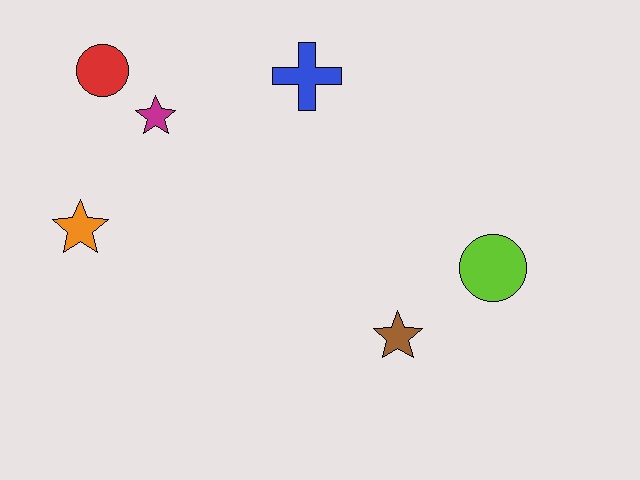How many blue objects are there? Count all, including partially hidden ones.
There is 1 blue object.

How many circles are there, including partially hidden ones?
There are 2 circles.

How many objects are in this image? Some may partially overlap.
There are 6 objects.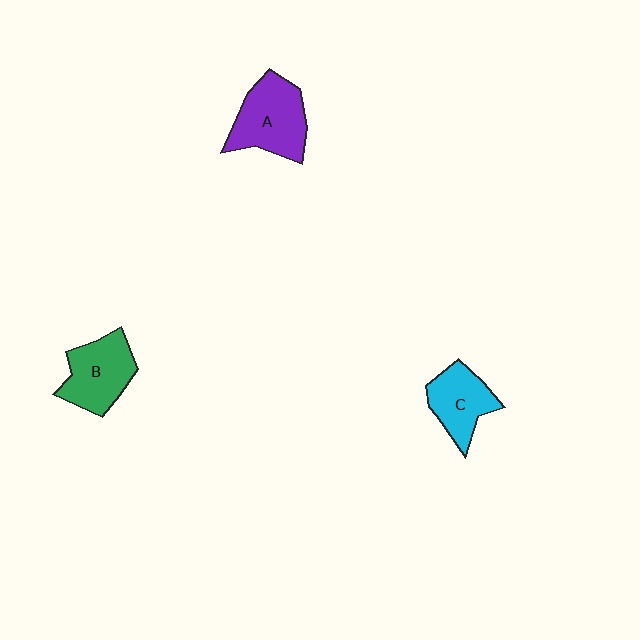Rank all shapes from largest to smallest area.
From largest to smallest: A (purple), B (green), C (cyan).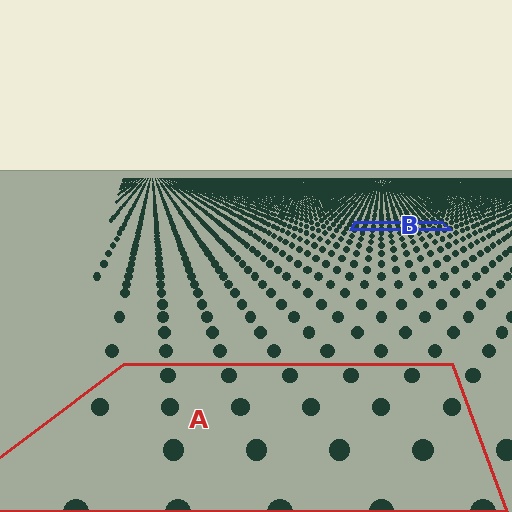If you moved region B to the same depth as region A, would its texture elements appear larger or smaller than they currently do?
They would appear larger. At a closer depth, the same texture elements are projected at a bigger on-screen size.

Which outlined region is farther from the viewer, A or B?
Region B is farther from the viewer — the texture elements inside it appear smaller and more densely packed.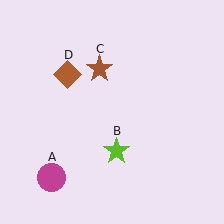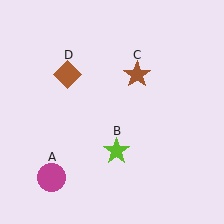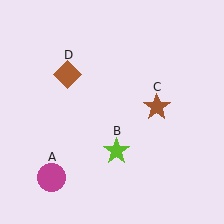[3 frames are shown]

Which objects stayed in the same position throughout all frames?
Magenta circle (object A) and lime star (object B) and brown diamond (object D) remained stationary.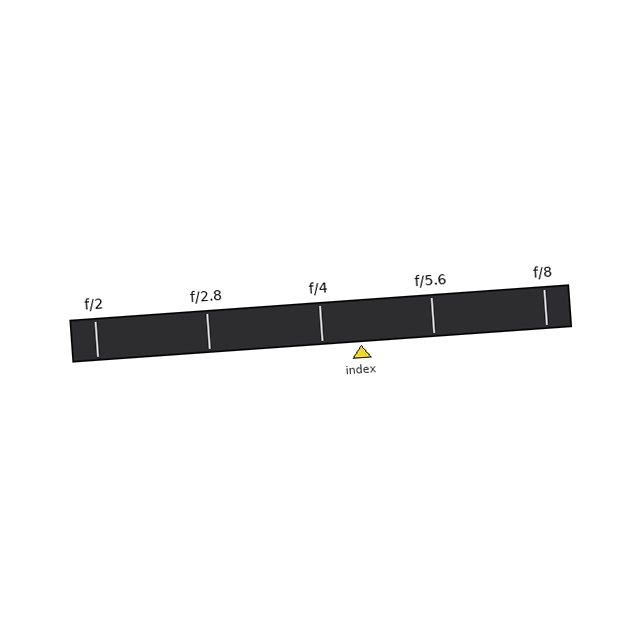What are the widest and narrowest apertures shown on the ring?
The widest aperture shown is f/2 and the narrowest is f/8.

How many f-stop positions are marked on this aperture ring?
There are 5 f-stop positions marked.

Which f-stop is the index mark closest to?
The index mark is closest to f/4.